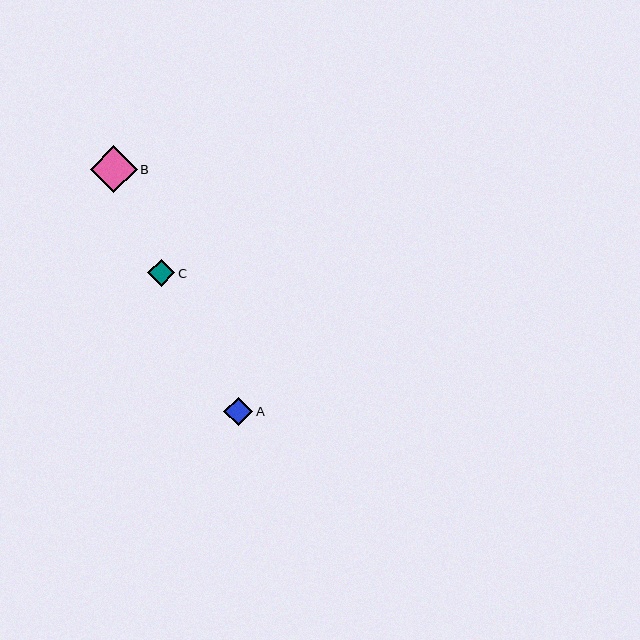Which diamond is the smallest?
Diamond C is the smallest with a size of approximately 27 pixels.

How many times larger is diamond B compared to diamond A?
Diamond B is approximately 1.6 times the size of diamond A.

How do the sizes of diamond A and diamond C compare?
Diamond A and diamond C are approximately the same size.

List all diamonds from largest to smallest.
From largest to smallest: B, A, C.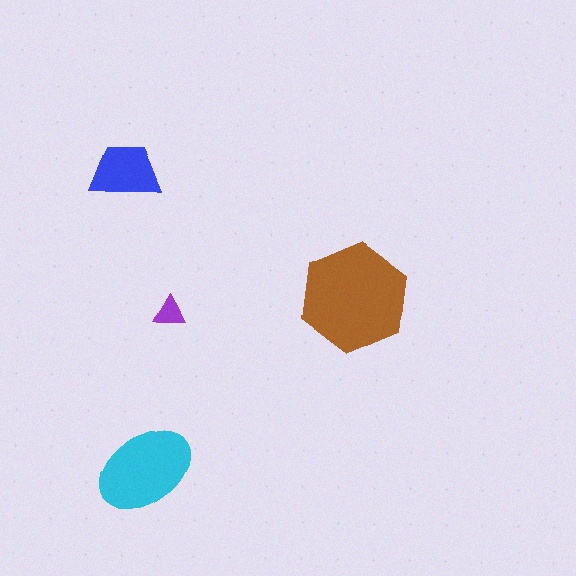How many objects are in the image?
There are 4 objects in the image.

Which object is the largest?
The brown hexagon.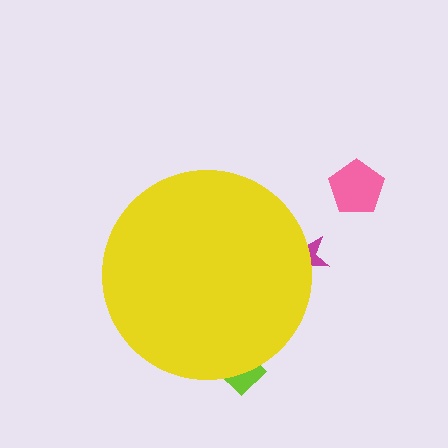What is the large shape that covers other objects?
A yellow circle.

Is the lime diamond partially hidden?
Yes, the lime diamond is partially hidden behind the yellow circle.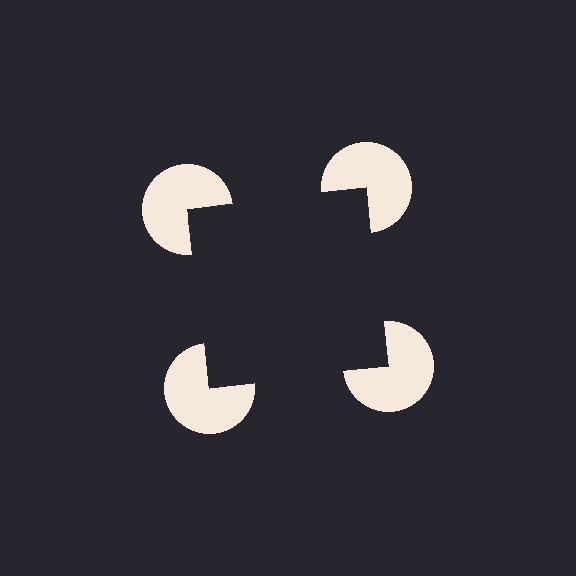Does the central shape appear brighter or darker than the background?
It typically appears slightly darker than the background, even though no actual brightness change is drawn.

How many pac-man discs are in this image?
There are 4 — one at each vertex of the illusory square.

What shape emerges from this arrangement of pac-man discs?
An illusory square — its edges are inferred from the aligned wedge cuts in the pac-man discs, not physically drawn.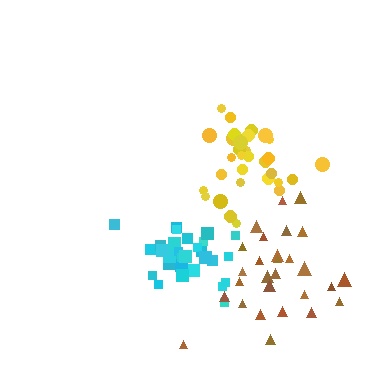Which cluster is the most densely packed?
Cyan.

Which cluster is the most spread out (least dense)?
Brown.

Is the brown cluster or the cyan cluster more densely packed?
Cyan.